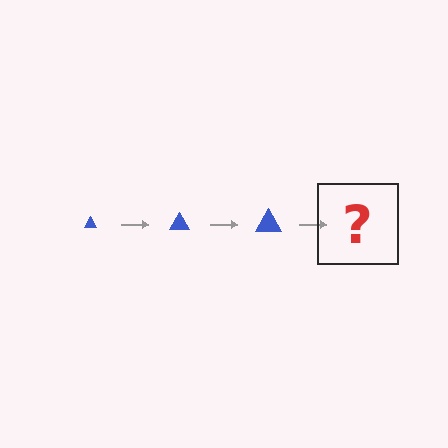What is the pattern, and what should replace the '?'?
The pattern is that the triangle gets progressively larger each step. The '?' should be a blue triangle, larger than the previous one.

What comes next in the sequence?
The next element should be a blue triangle, larger than the previous one.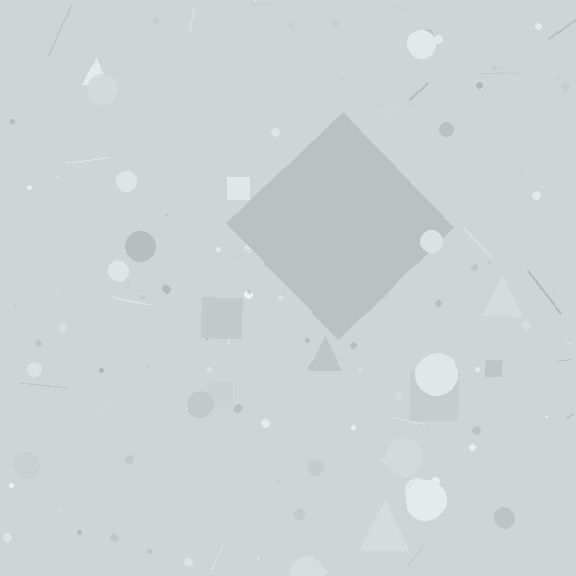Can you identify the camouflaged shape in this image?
The camouflaged shape is a diamond.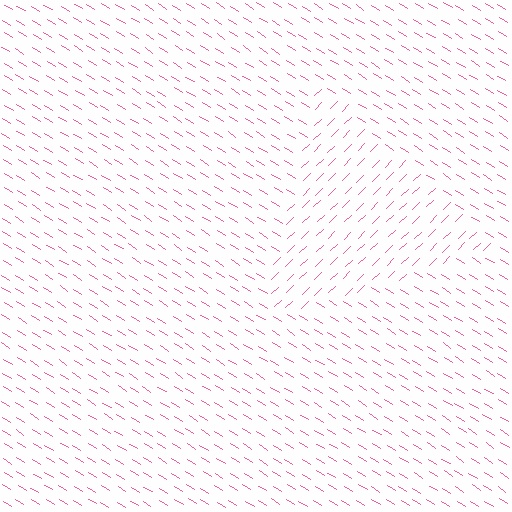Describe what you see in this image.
The image is filled with small pink line segments. A triangle region in the image has lines oriented differently from the surrounding lines, creating a visible texture boundary.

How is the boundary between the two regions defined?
The boundary is defined purely by a change in line orientation (approximately 76 degrees difference). All lines are the same color and thickness.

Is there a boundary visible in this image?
Yes, there is a texture boundary formed by a change in line orientation.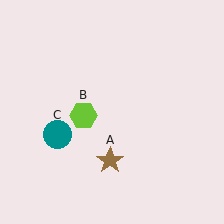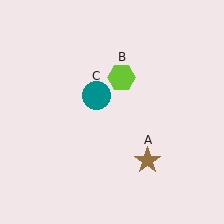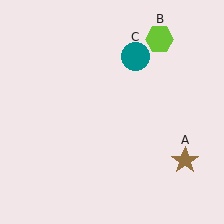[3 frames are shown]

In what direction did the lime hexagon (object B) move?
The lime hexagon (object B) moved up and to the right.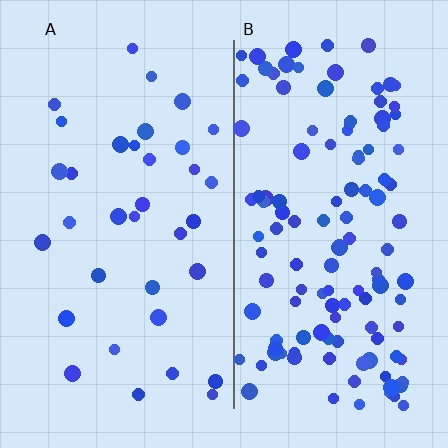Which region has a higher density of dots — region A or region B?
B (the right).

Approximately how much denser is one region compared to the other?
Approximately 3.5× — region B over region A.